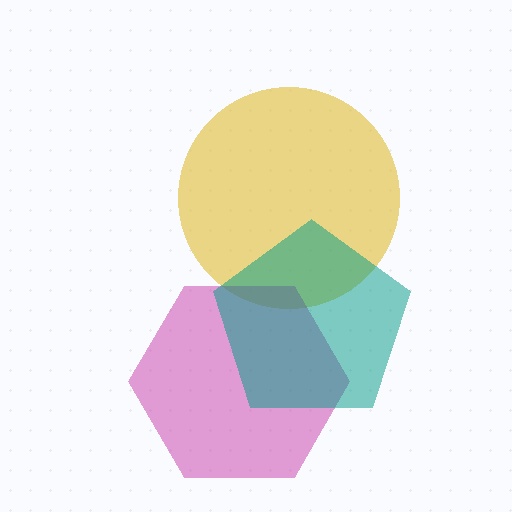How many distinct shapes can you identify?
There are 3 distinct shapes: a yellow circle, a magenta hexagon, a teal pentagon.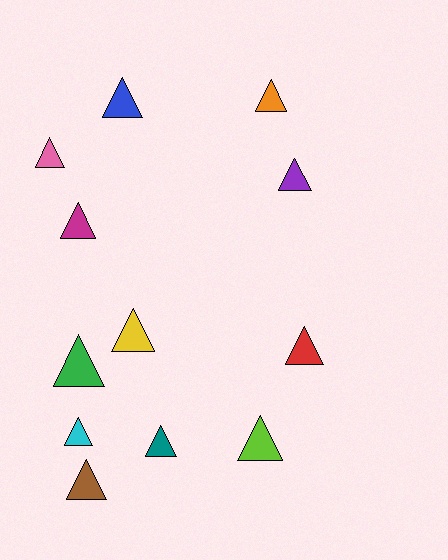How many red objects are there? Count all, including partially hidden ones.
There is 1 red object.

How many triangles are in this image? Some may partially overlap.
There are 12 triangles.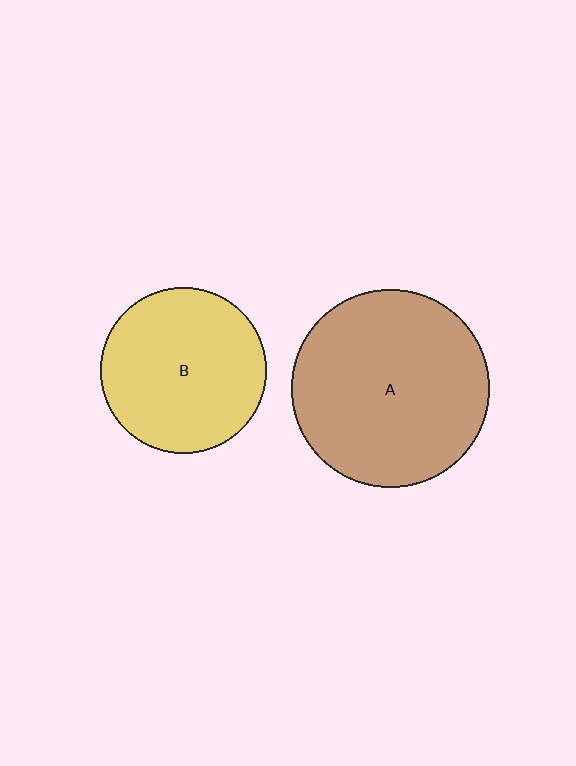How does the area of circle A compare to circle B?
Approximately 1.4 times.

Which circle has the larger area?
Circle A (brown).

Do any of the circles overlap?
No, none of the circles overlap.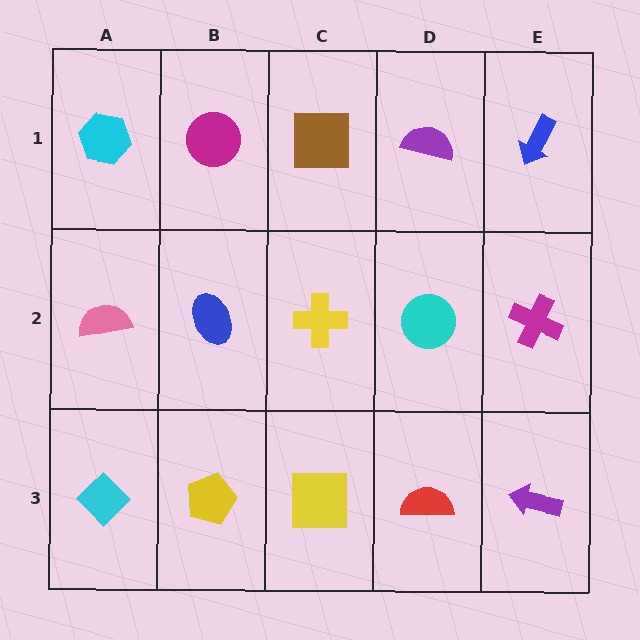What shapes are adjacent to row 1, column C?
A yellow cross (row 2, column C), a magenta circle (row 1, column B), a purple semicircle (row 1, column D).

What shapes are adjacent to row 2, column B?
A magenta circle (row 1, column B), a yellow pentagon (row 3, column B), a pink semicircle (row 2, column A), a yellow cross (row 2, column C).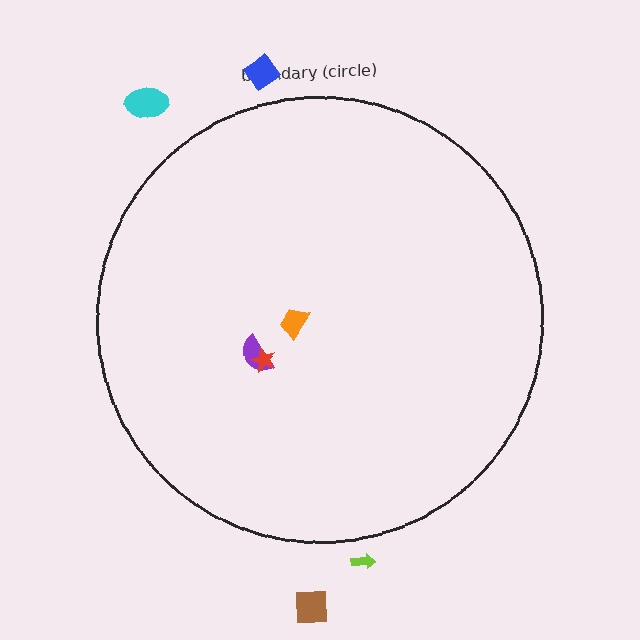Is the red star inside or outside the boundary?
Inside.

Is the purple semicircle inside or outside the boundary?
Inside.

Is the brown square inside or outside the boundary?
Outside.